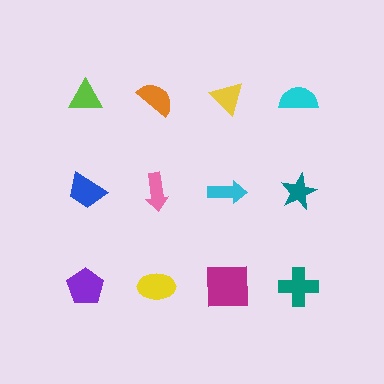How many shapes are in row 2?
4 shapes.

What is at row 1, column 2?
An orange semicircle.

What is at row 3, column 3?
A magenta square.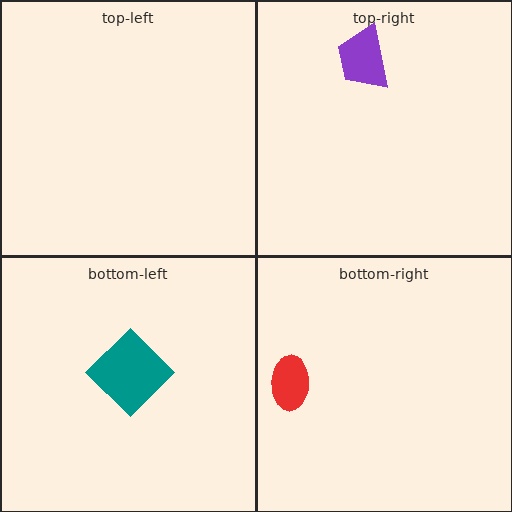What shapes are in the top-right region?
The purple trapezoid.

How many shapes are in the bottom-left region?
1.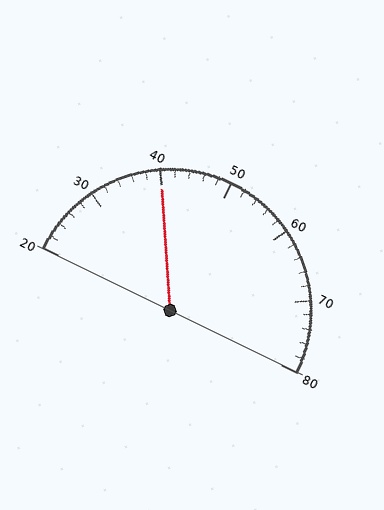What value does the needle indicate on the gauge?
The needle indicates approximately 40.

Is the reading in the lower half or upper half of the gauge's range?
The reading is in the lower half of the range (20 to 80).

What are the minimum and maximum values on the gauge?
The gauge ranges from 20 to 80.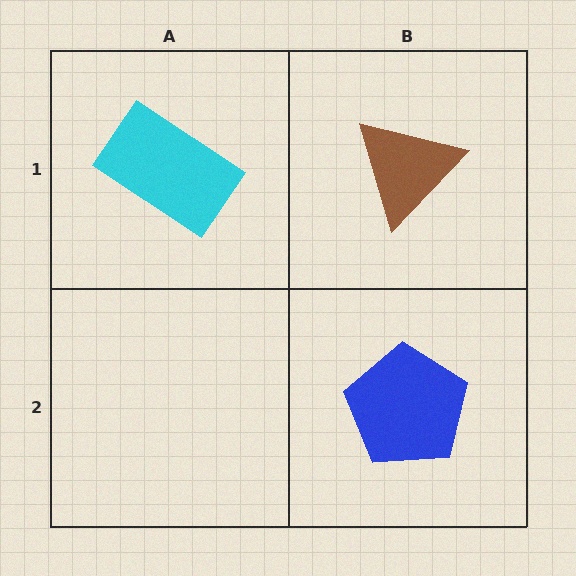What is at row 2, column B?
A blue pentagon.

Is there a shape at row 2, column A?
No, that cell is empty.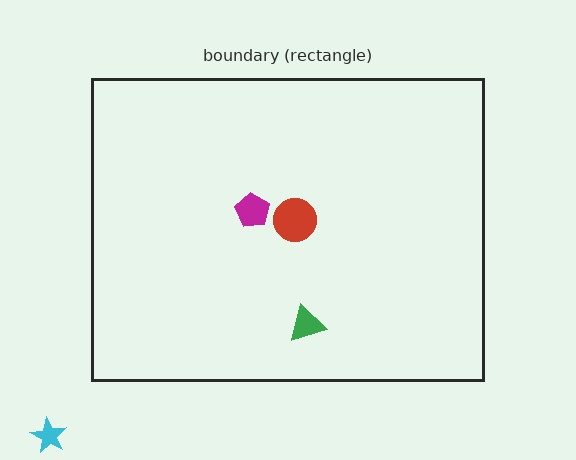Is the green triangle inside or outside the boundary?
Inside.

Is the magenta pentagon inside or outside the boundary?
Inside.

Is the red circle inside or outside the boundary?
Inside.